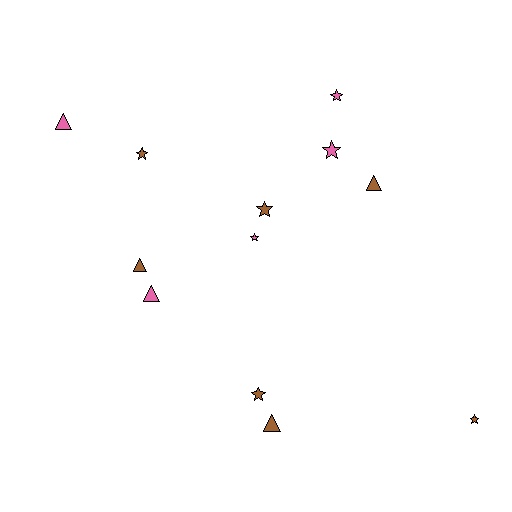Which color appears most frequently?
Brown, with 7 objects.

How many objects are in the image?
There are 12 objects.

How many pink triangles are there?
There are 2 pink triangles.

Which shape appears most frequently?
Star, with 7 objects.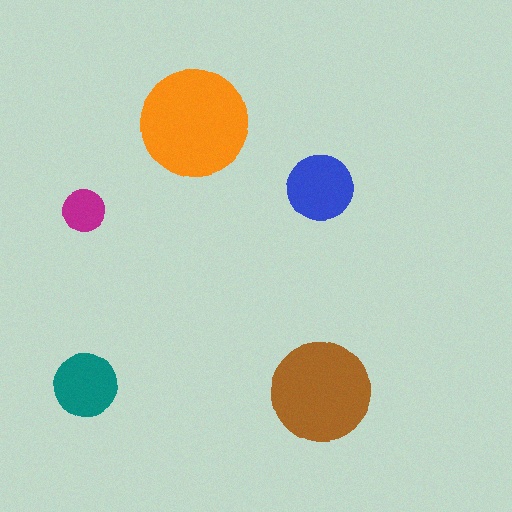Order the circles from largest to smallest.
the orange one, the brown one, the blue one, the teal one, the magenta one.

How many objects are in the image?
There are 5 objects in the image.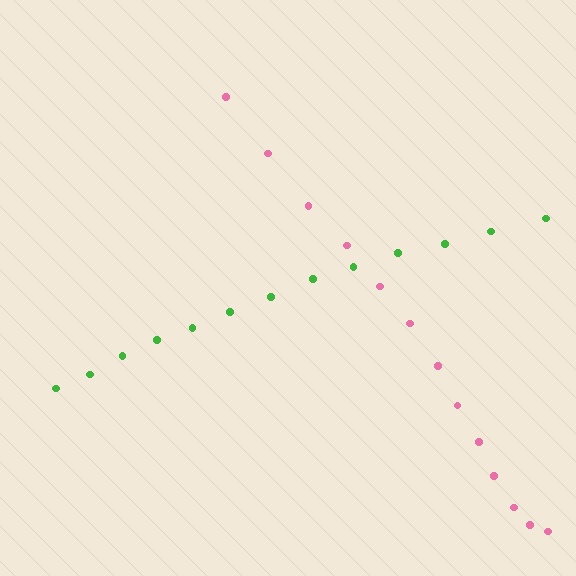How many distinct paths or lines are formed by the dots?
There are 2 distinct paths.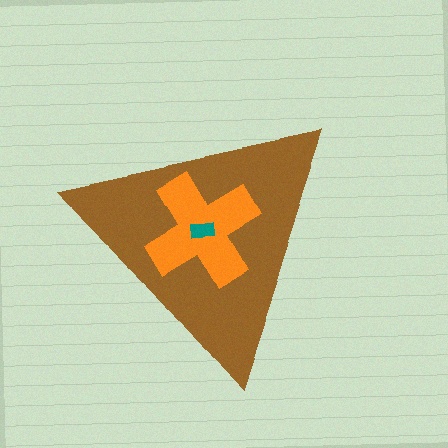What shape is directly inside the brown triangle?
The orange cross.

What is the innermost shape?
The teal rectangle.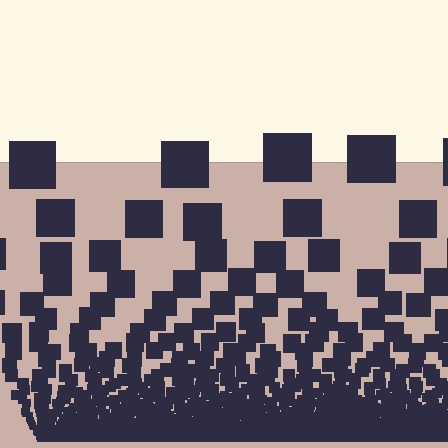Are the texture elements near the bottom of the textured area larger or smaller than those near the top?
Smaller. The gradient is inverted — elements near the bottom are smaller and denser.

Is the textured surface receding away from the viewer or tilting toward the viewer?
The surface appears to tilt toward the viewer. Texture elements get larger and sparser toward the top.